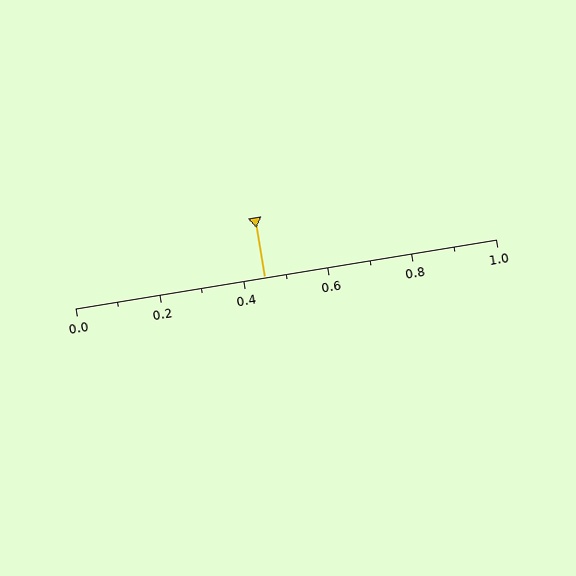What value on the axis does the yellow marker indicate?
The marker indicates approximately 0.45.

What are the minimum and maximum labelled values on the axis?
The axis runs from 0.0 to 1.0.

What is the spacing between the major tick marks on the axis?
The major ticks are spaced 0.2 apart.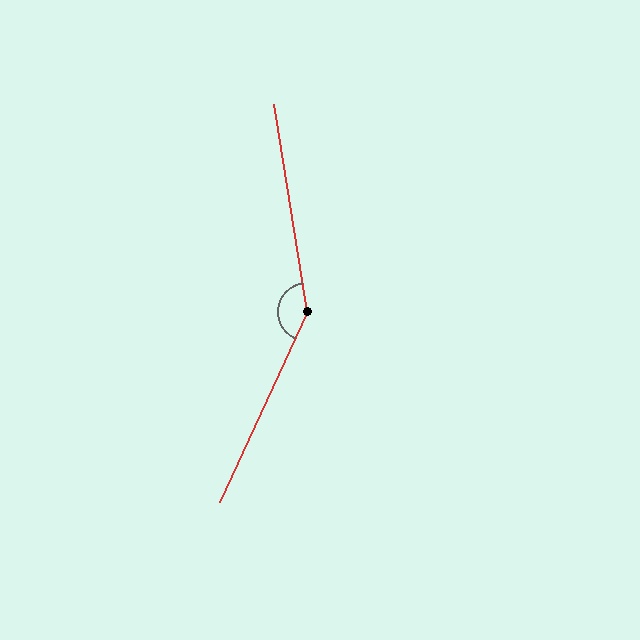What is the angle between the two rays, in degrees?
Approximately 146 degrees.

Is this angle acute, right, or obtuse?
It is obtuse.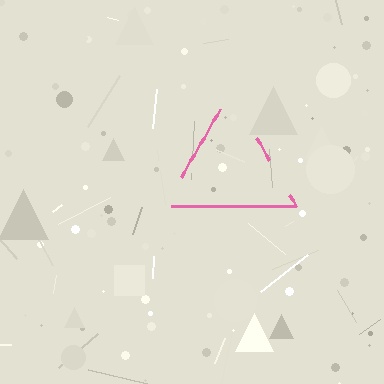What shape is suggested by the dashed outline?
The dashed outline suggests a triangle.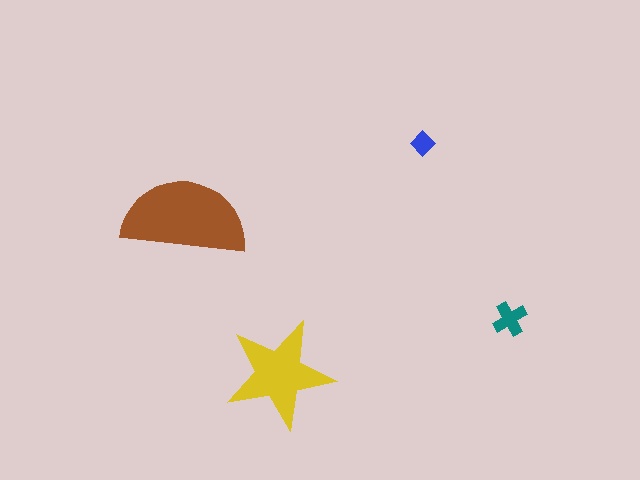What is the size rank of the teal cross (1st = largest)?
3rd.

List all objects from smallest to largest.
The blue diamond, the teal cross, the yellow star, the brown semicircle.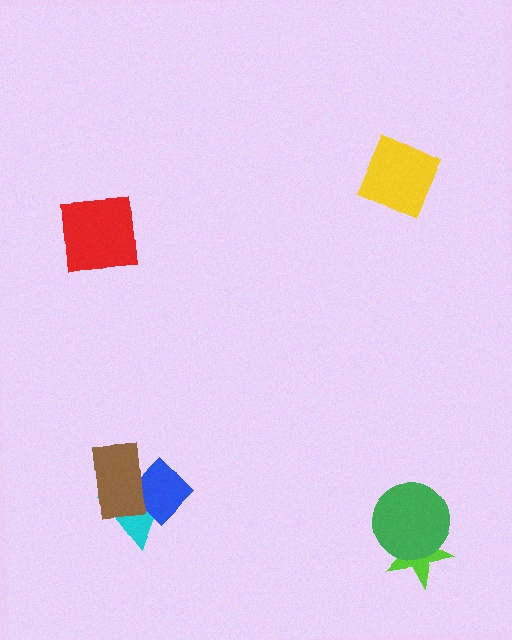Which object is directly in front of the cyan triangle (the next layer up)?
The blue diamond is directly in front of the cyan triangle.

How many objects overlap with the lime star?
1 object overlaps with the lime star.